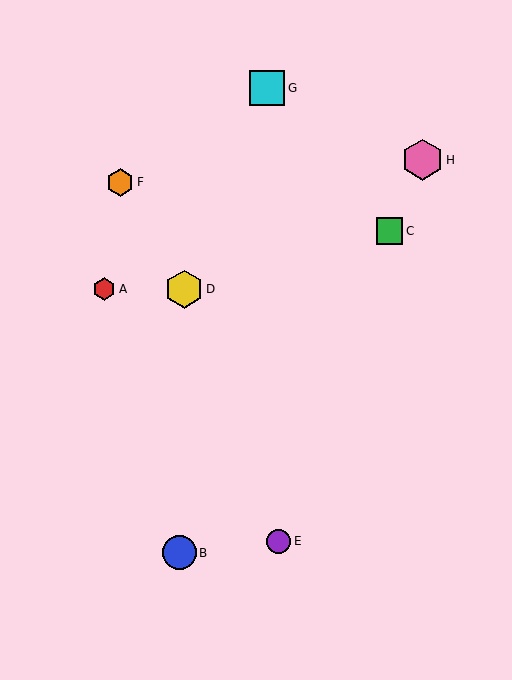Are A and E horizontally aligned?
No, A is at y≈289 and E is at y≈541.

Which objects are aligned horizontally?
Objects A, D are aligned horizontally.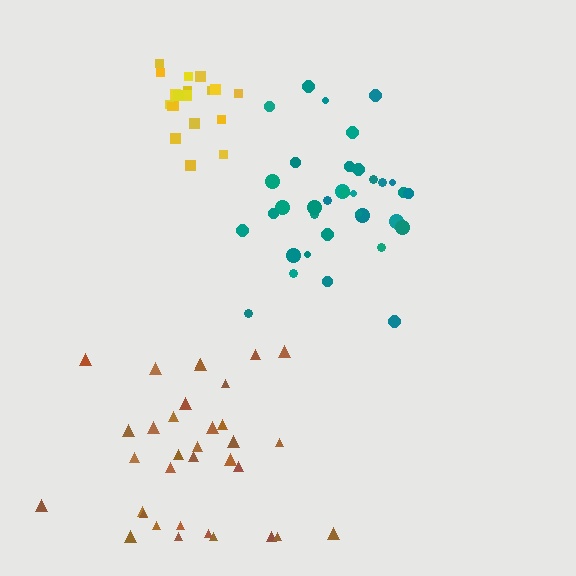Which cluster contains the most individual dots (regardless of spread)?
Teal (35).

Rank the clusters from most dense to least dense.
yellow, teal, brown.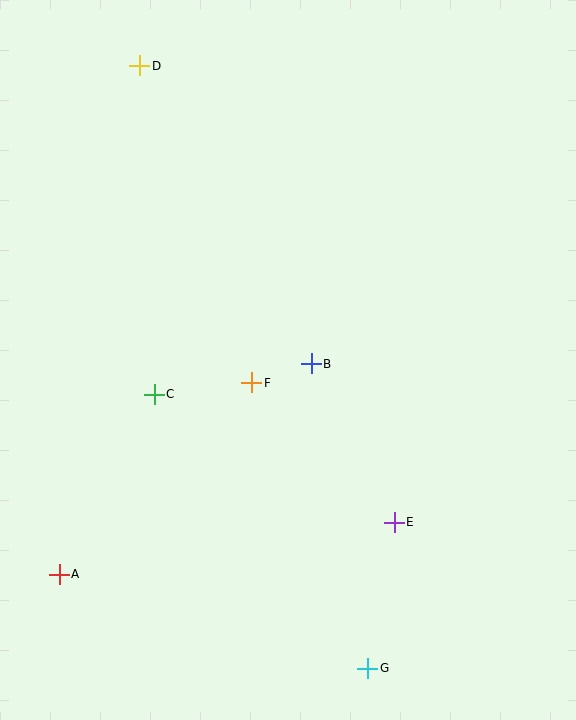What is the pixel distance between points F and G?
The distance between F and G is 308 pixels.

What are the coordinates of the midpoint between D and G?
The midpoint between D and G is at (253, 367).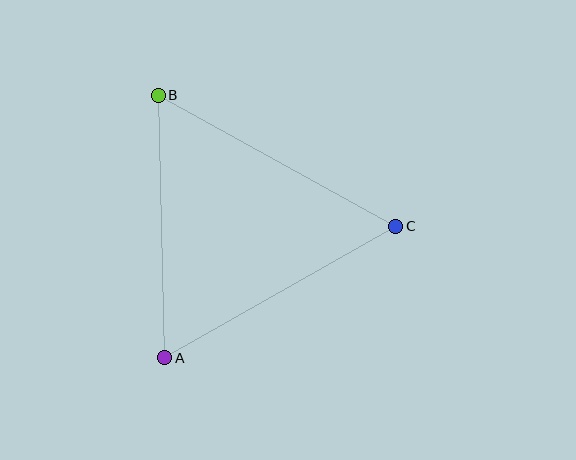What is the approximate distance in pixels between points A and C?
The distance between A and C is approximately 266 pixels.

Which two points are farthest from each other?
Points B and C are farthest from each other.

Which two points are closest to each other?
Points A and B are closest to each other.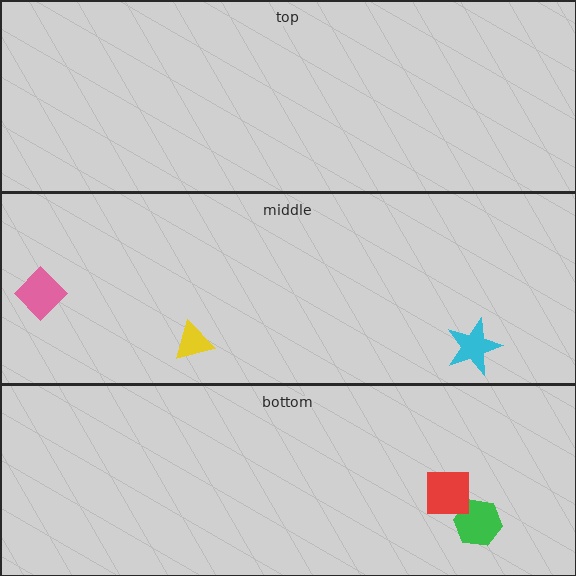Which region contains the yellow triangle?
The middle region.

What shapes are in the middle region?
The cyan star, the yellow triangle, the pink diamond.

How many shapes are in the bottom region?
2.